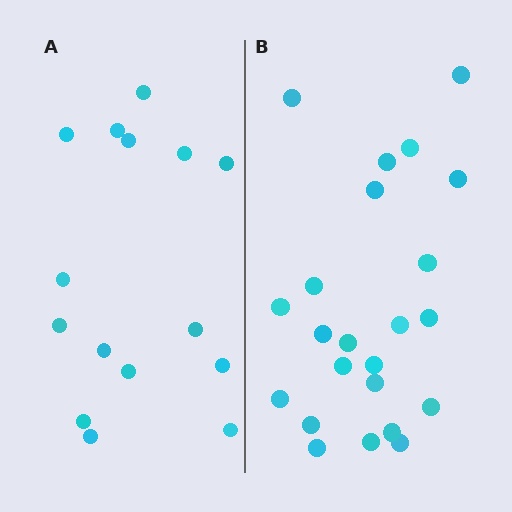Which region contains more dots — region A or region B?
Region B (the right region) has more dots.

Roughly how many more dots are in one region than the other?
Region B has roughly 8 or so more dots than region A.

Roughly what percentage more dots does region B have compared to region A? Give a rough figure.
About 55% more.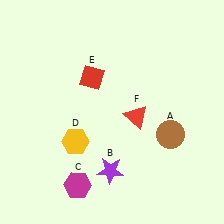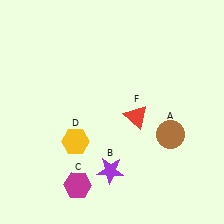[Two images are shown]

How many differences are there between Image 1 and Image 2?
There is 1 difference between the two images.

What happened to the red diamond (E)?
The red diamond (E) was removed in Image 2. It was in the top-left area of Image 1.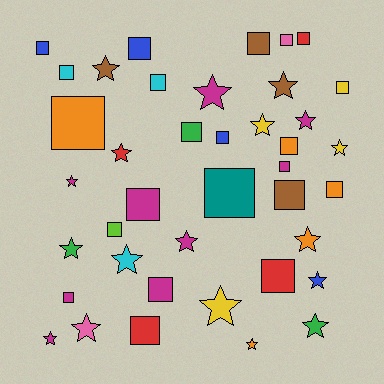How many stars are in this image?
There are 18 stars.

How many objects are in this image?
There are 40 objects.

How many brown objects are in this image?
There are 4 brown objects.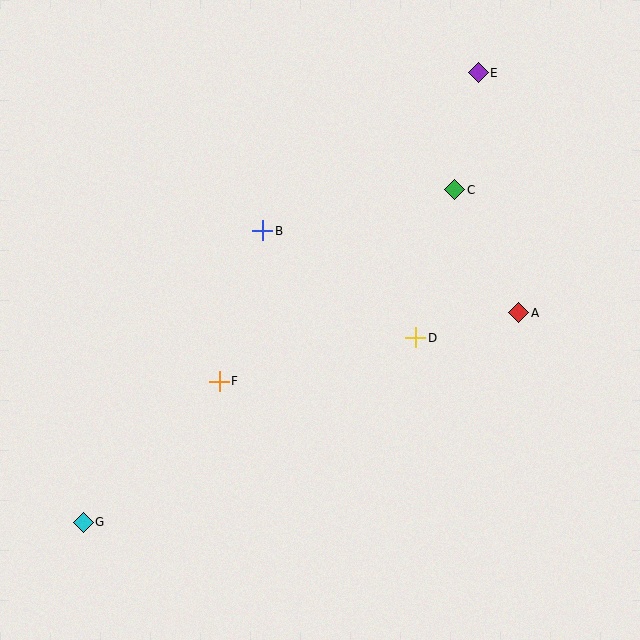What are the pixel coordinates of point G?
Point G is at (83, 522).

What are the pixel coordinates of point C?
Point C is at (455, 190).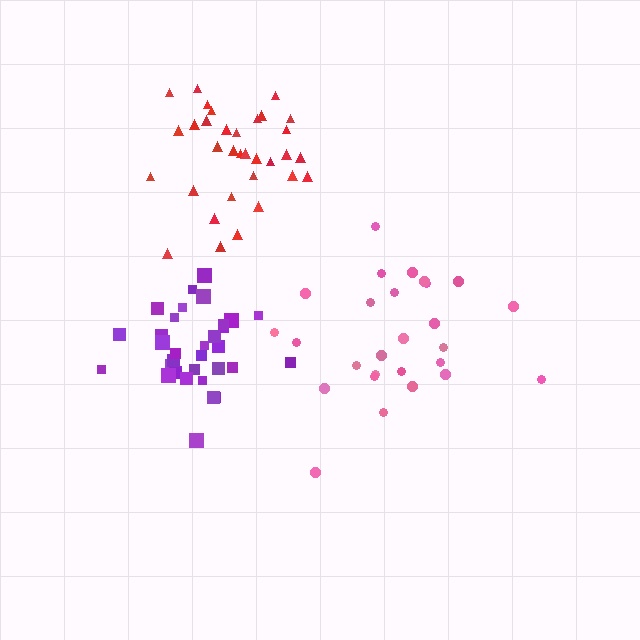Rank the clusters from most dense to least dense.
purple, red, pink.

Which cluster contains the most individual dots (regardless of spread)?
Red (33).